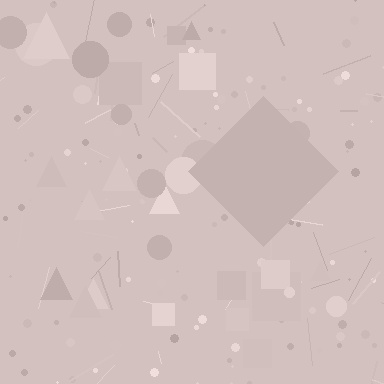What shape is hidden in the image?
A diamond is hidden in the image.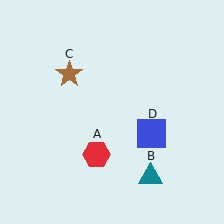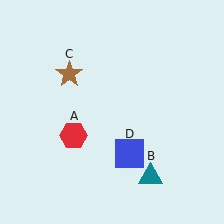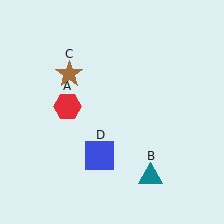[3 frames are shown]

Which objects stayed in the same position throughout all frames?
Teal triangle (object B) and brown star (object C) remained stationary.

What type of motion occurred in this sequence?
The red hexagon (object A), blue square (object D) rotated clockwise around the center of the scene.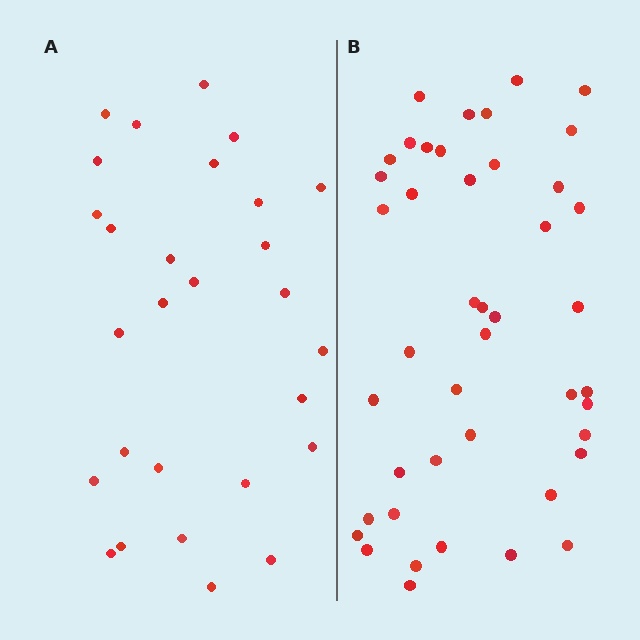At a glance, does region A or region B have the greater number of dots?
Region B (the right region) has more dots.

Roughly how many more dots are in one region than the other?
Region B has approximately 15 more dots than region A.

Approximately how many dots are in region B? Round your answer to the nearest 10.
About 40 dots. (The exact count is 44, which rounds to 40.)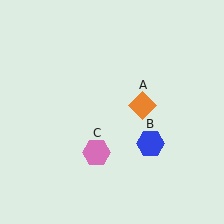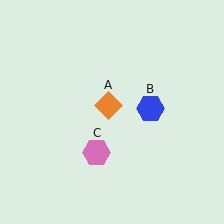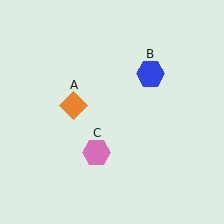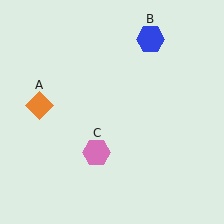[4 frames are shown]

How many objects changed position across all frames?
2 objects changed position: orange diamond (object A), blue hexagon (object B).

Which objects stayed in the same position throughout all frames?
Pink hexagon (object C) remained stationary.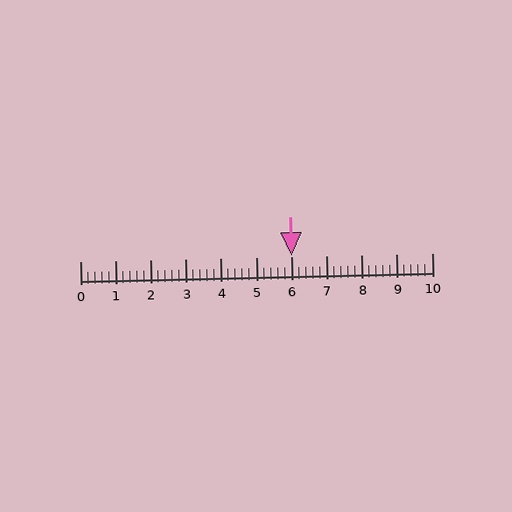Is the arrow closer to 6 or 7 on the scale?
The arrow is closer to 6.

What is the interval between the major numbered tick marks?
The major tick marks are spaced 1 units apart.